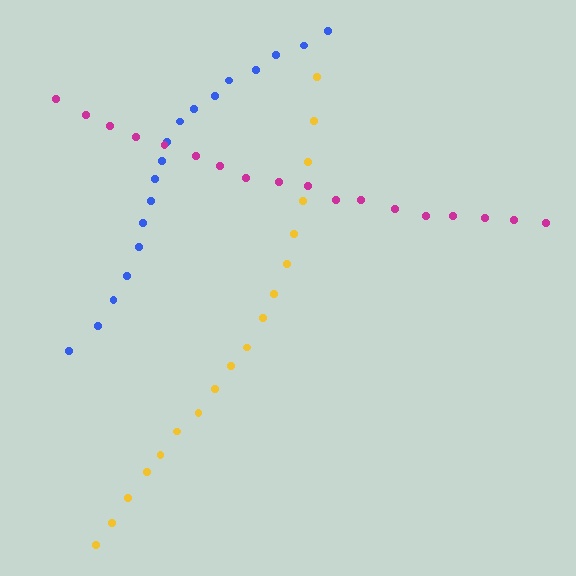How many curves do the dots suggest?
There are 3 distinct paths.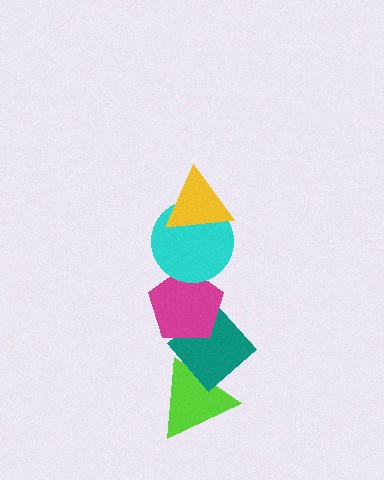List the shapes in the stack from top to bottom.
From top to bottom: the yellow triangle, the cyan circle, the magenta pentagon, the teal diamond, the lime triangle.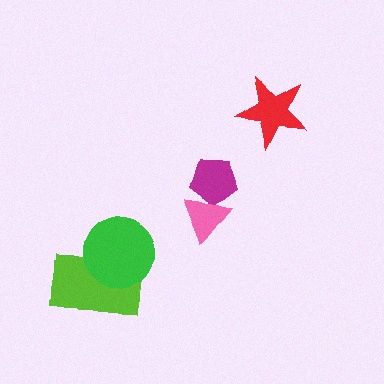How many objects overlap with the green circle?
1 object overlaps with the green circle.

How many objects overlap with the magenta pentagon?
1 object overlaps with the magenta pentagon.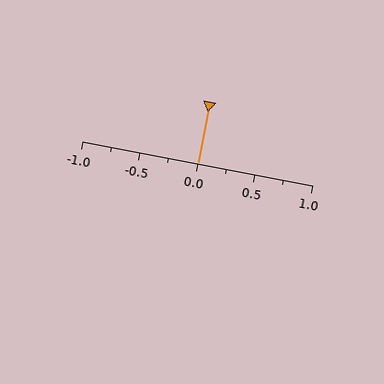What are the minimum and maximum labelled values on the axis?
The axis runs from -1.0 to 1.0.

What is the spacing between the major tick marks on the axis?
The major ticks are spaced 0.5 apart.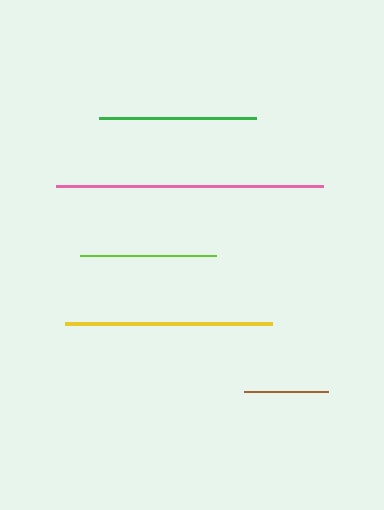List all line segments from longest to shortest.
From longest to shortest: pink, yellow, green, lime, brown.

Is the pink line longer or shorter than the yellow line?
The pink line is longer than the yellow line.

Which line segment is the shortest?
The brown line is the shortest at approximately 84 pixels.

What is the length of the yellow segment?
The yellow segment is approximately 208 pixels long.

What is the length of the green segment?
The green segment is approximately 157 pixels long.